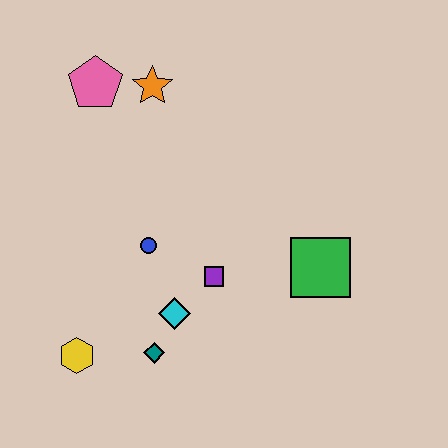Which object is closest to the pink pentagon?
The orange star is closest to the pink pentagon.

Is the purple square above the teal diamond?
Yes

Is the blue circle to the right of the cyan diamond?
No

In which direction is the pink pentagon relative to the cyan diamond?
The pink pentagon is above the cyan diamond.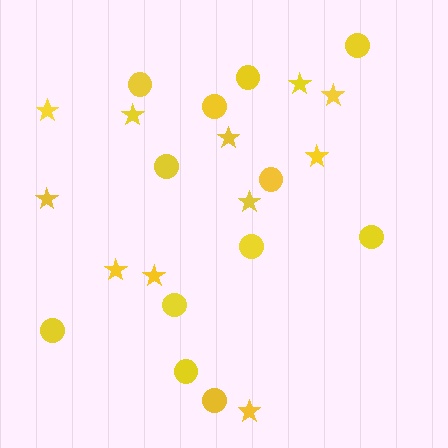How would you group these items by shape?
There are 2 groups: one group of circles (12) and one group of stars (11).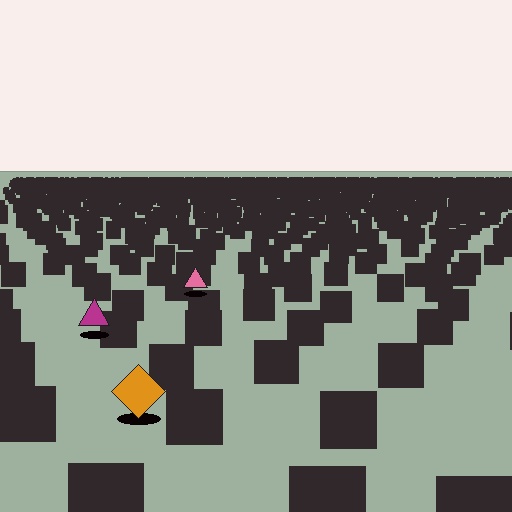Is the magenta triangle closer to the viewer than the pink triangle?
Yes. The magenta triangle is closer — you can tell from the texture gradient: the ground texture is coarser near it.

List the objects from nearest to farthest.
From nearest to farthest: the orange diamond, the magenta triangle, the pink triangle.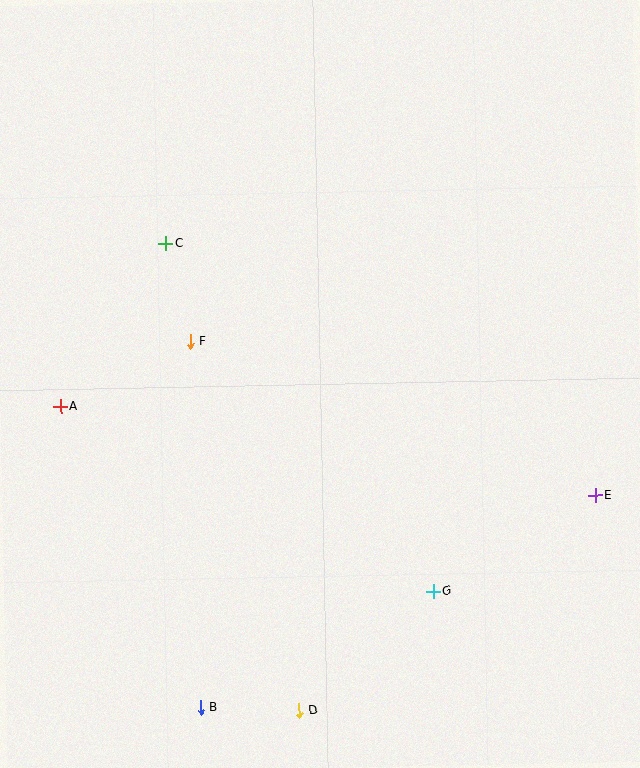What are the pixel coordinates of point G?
Point G is at (434, 591).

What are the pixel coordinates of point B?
Point B is at (201, 708).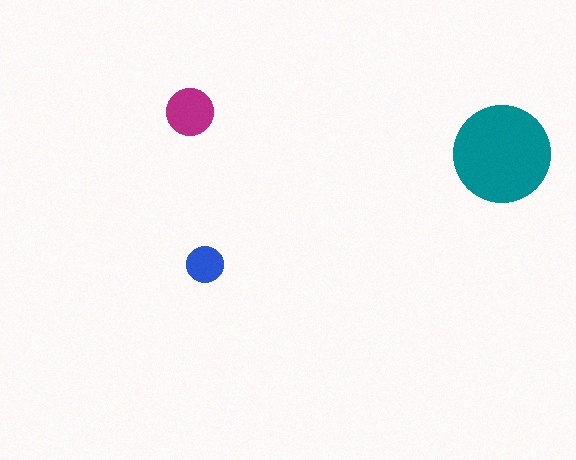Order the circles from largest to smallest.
the teal one, the magenta one, the blue one.